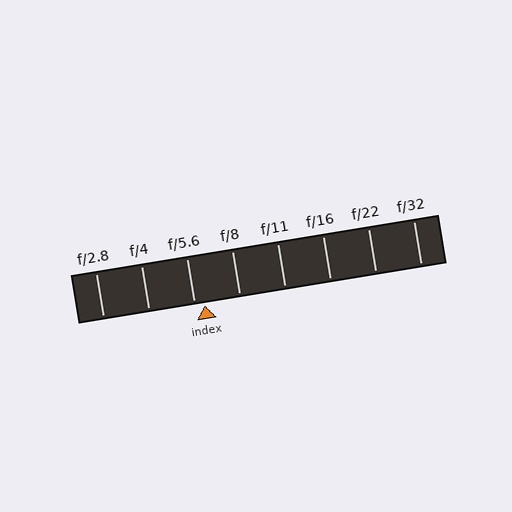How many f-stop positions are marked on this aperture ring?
There are 8 f-stop positions marked.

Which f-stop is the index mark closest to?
The index mark is closest to f/5.6.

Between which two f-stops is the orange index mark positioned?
The index mark is between f/5.6 and f/8.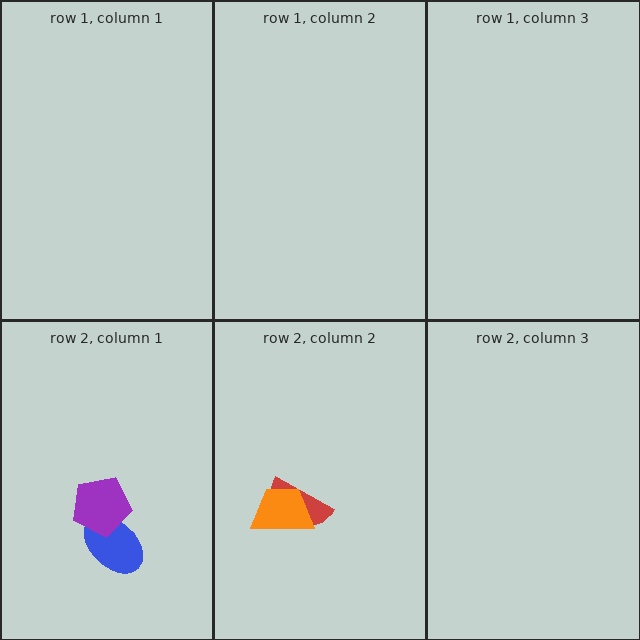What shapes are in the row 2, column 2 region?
The red semicircle, the orange trapezoid.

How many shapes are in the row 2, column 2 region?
2.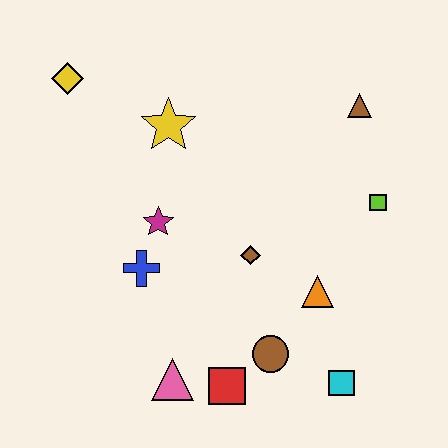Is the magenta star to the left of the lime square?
Yes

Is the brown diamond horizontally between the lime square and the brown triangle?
No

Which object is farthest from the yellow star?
The cyan square is farthest from the yellow star.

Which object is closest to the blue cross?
The magenta star is closest to the blue cross.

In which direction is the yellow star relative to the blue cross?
The yellow star is above the blue cross.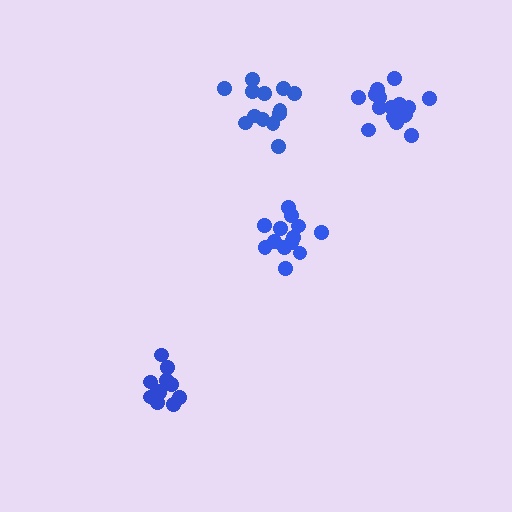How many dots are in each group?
Group 1: 13 dots, Group 2: 12 dots, Group 3: 18 dots, Group 4: 13 dots (56 total).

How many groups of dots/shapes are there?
There are 4 groups.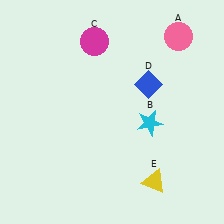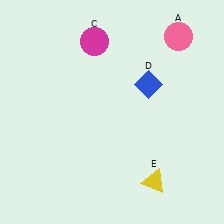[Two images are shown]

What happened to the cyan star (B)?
The cyan star (B) was removed in Image 2. It was in the bottom-right area of Image 1.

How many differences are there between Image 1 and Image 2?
There is 1 difference between the two images.